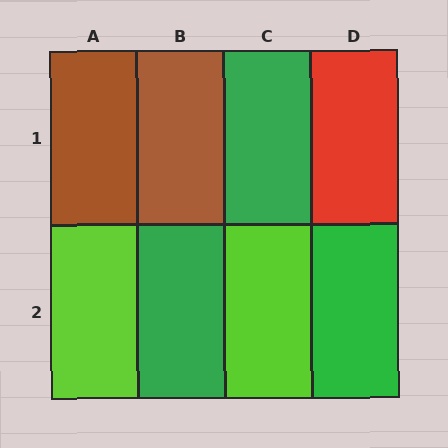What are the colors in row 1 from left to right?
Brown, brown, green, red.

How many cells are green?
3 cells are green.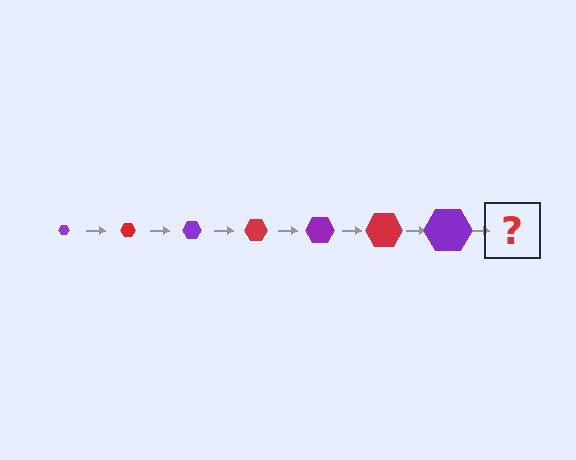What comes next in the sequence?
The next element should be a red hexagon, larger than the previous one.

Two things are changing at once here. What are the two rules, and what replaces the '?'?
The two rules are that the hexagon grows larger each step and the color cycles through purple and red. The '?' should be a red hexagon, larger than the previous one.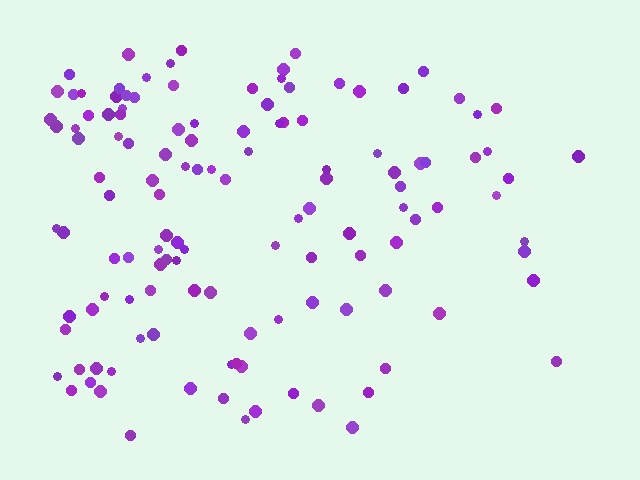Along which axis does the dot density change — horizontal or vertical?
Horizontal.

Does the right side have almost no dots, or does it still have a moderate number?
Still a moderate number, just noticeably fewer than the left.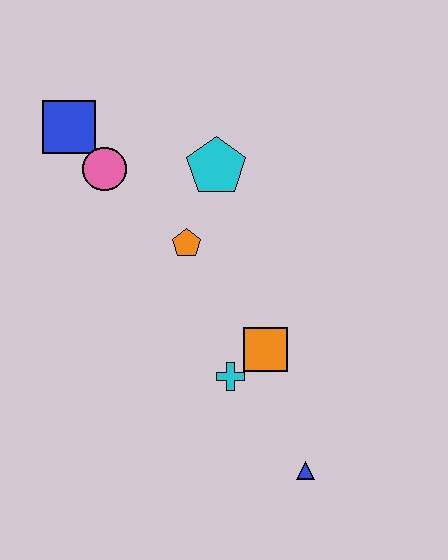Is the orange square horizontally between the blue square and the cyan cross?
No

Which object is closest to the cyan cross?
The orange square is closest to the cyan cross.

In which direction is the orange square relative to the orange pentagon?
The orange square is below the orange pentagon.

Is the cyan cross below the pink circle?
Yes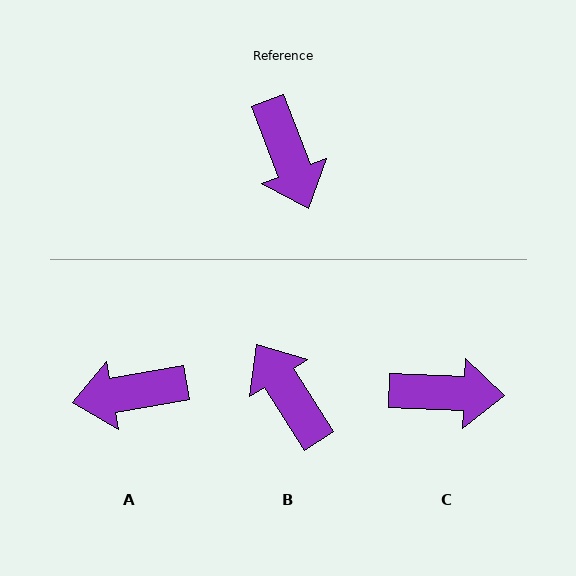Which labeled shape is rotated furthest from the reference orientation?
B, about 168 degrees away.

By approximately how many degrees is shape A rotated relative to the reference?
Approximately 101 degrees clockwise.